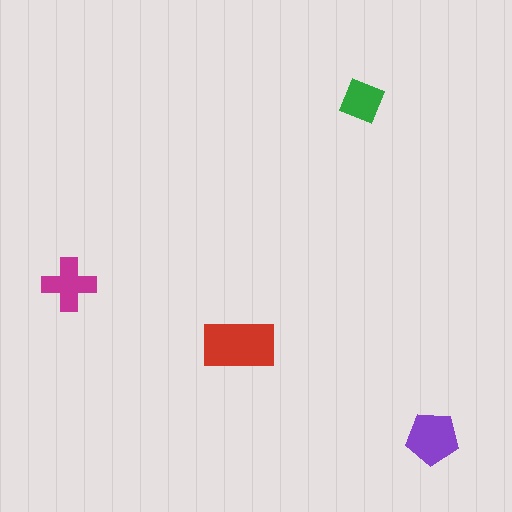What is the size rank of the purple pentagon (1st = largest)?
2nd.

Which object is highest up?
The green diamond is topmost.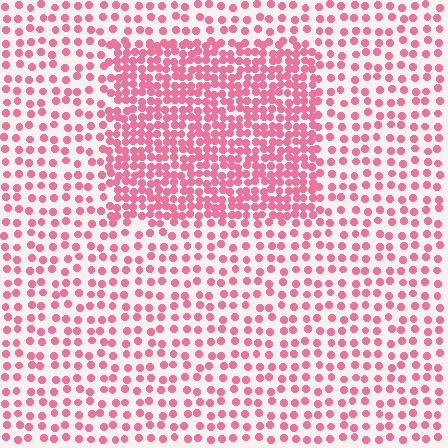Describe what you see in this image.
The image contains small pink elements arranged at two different densities. A rectangle-shaped region is visible where the elements are more densely packed than the surrounding area.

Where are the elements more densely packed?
The elements are more densely packed inside the rectangle boundary.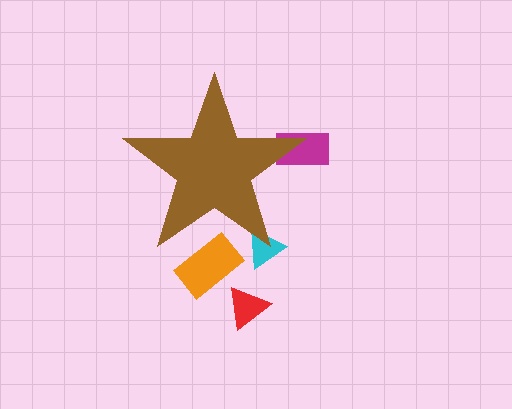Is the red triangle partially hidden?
No, the red triangle is fully visible.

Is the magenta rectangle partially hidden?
Yes, the magenta rectangle is partially hidden behind the brown star.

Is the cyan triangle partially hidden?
Yes, the cyan triangle is partially hidden behind the brown star.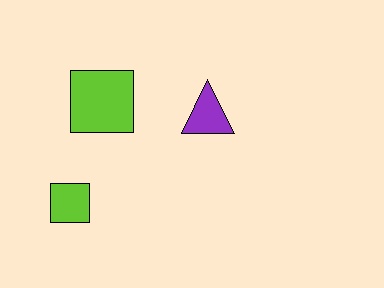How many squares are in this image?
There are 2 squares.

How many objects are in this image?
There are 3 objects.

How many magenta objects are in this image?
There are no magenta objects.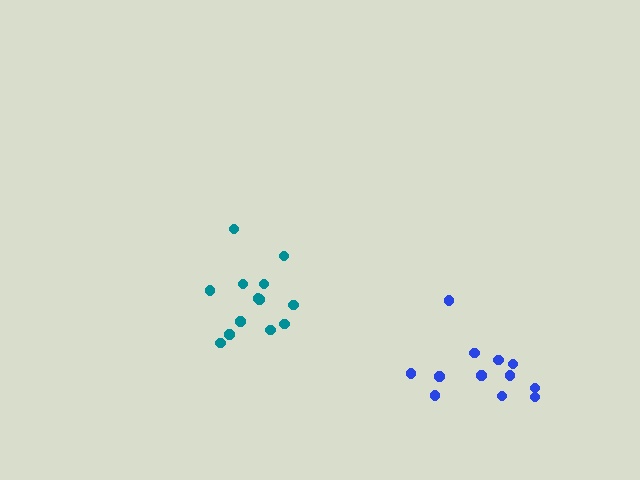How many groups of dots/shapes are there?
There are 2 groups.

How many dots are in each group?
Group 1: 13 dots, Group 2: 12 dots (25 total).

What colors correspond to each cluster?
The clusters are colored: teal, blue.